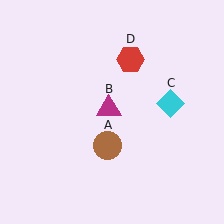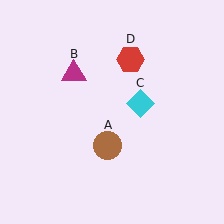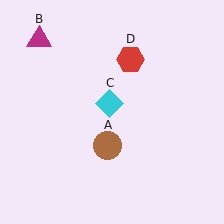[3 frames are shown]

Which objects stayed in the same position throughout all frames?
Brown circle (object A) and red hexagon (object D) remained stationary.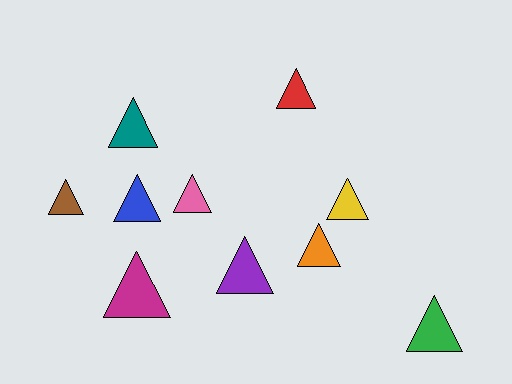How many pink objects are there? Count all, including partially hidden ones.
There is 1 pink object.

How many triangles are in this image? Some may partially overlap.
There are 10 triangles.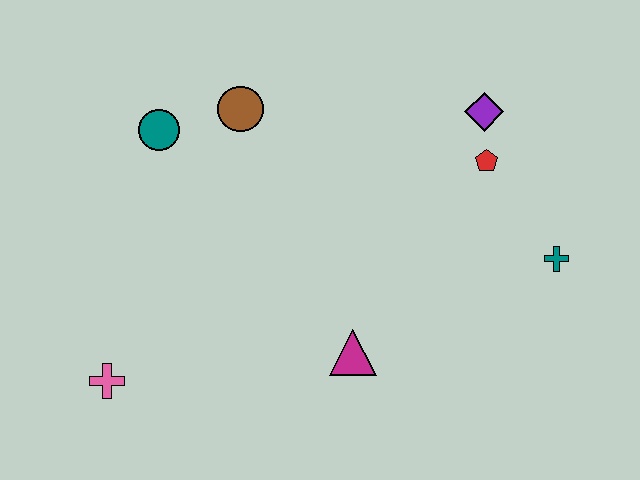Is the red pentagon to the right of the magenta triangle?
Yes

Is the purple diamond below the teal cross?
No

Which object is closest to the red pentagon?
The purple diamond is closest to the red pentagon.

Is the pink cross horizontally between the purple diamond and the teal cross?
No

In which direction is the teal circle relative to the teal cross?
The teal circle is to the left of the teal cross.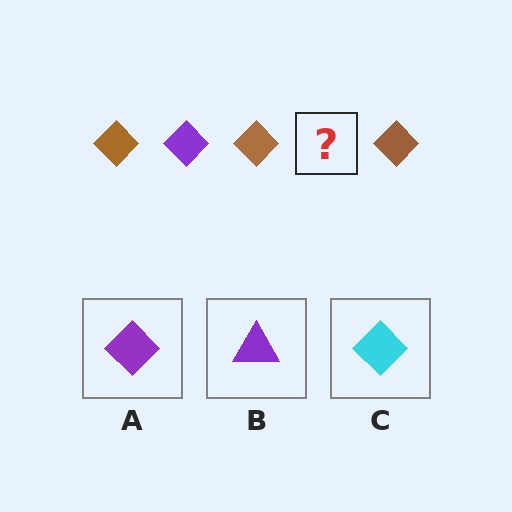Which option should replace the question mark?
Option A.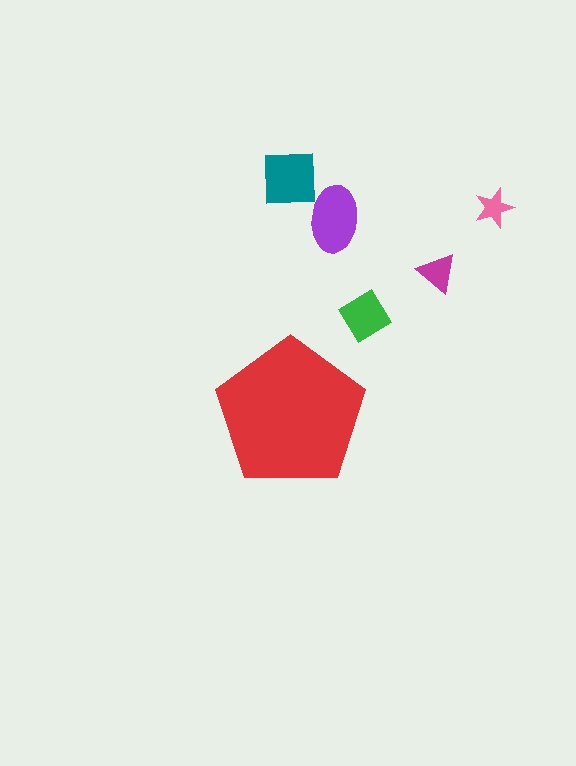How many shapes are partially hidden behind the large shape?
0 shapes are partially hidden.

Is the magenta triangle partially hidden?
No, the magenta triangle is fully visible.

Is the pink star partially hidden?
No, the pink star is fully visible.